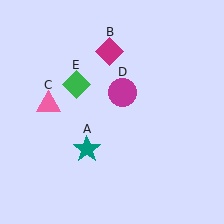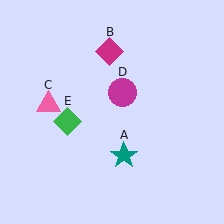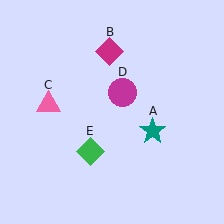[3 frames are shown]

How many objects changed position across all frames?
2 objects changed position: teal star (object A), green diamond (object E).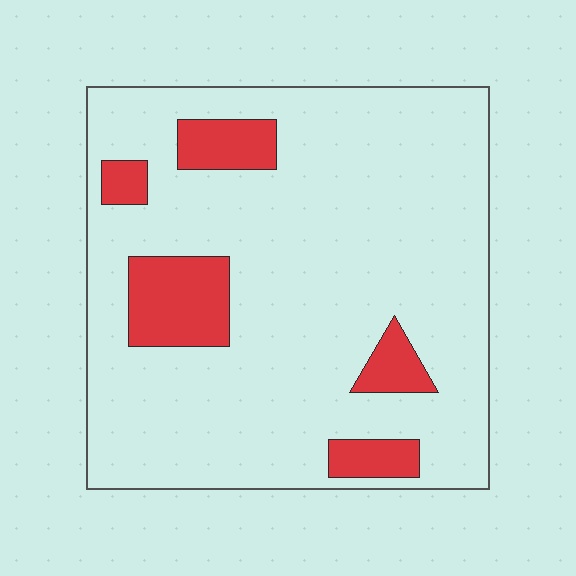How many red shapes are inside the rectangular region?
5.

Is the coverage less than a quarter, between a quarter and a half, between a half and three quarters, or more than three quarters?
Less than a quarter.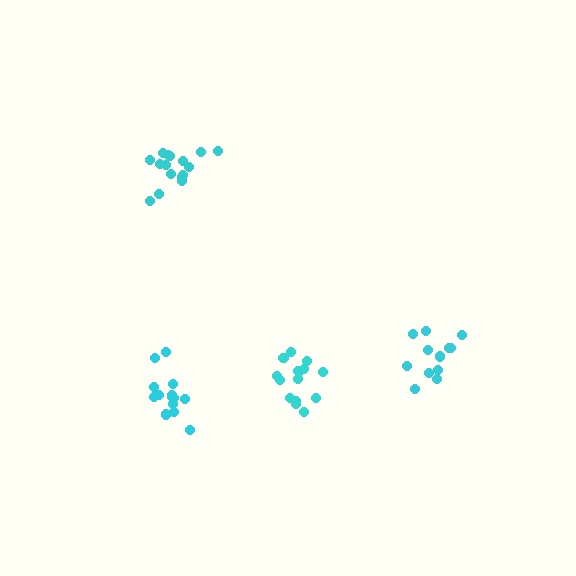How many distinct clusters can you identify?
There are 4 distinct clusters.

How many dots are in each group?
Group 1: 13 dots, Group 2: 15 dots, Group 3: 16 dots, Group 4: 15 dots (59 total).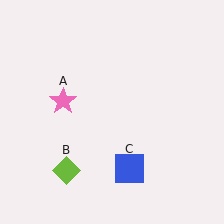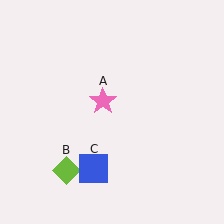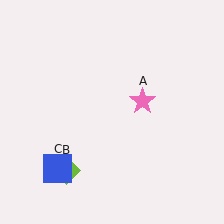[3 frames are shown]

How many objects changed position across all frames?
2 objects changed position: pink star (object A), blue square (object C).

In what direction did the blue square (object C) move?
The blue square (object C) moved left.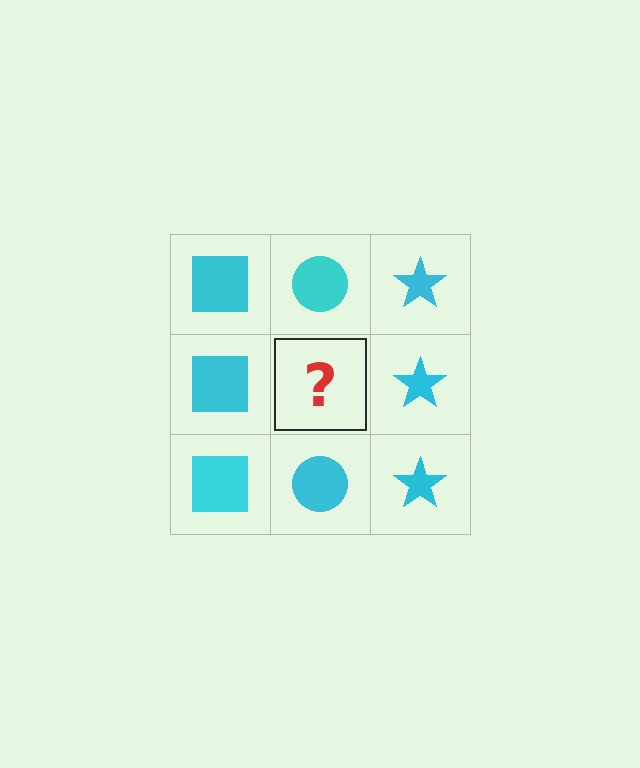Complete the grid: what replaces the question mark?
The question mark should be replaced with a cyan circle.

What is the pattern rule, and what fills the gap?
The rule is that each column has a consistent shape. The gap should be filled with a cyan circle.